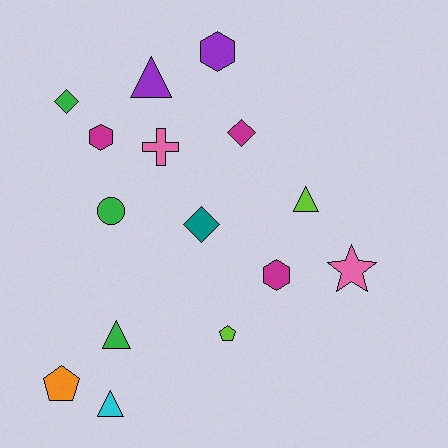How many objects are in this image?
There are 15 objects.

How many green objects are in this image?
There are 3 green objects.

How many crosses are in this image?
There is 1 cross.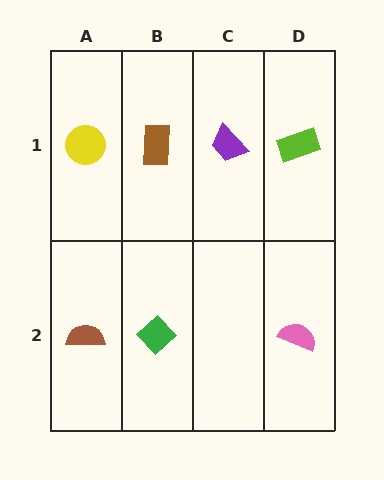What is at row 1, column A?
A yellow circle.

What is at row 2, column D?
A pink semicircle.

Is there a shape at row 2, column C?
No, that cell is empty.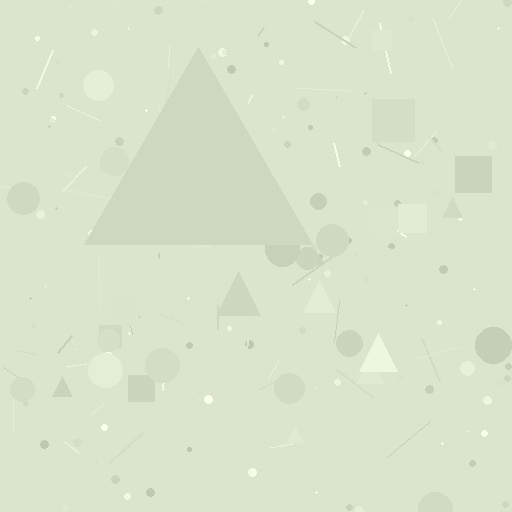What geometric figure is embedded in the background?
A triangle is embedded in the background.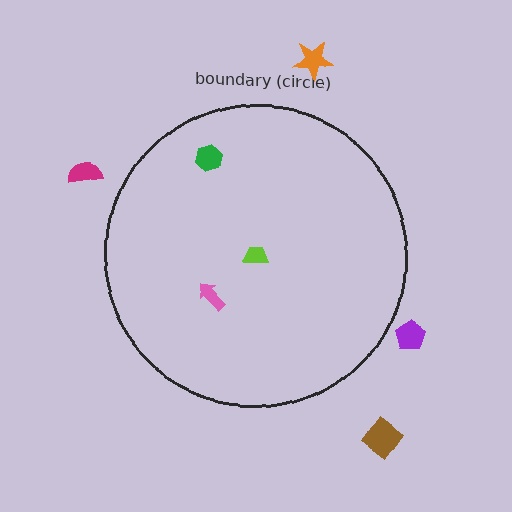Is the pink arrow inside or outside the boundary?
Inside.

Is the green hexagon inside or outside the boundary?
Inside.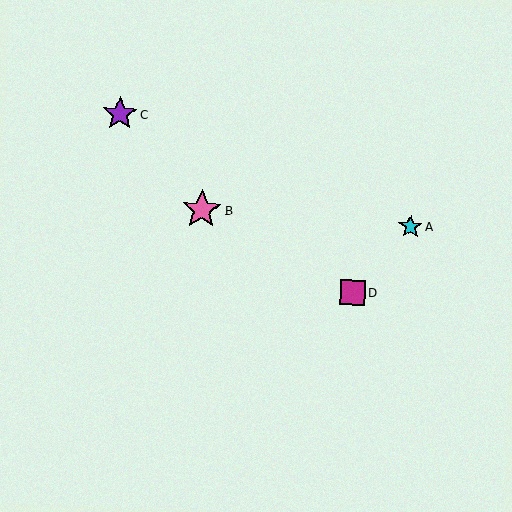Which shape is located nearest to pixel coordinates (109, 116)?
The purple star (labeled C) at (120, 114) is nearest to that location.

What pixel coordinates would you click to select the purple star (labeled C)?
Click at (120, 114) to select the purple star C.